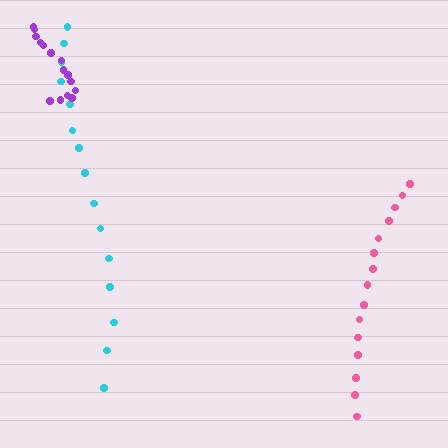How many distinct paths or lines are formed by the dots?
There are 3 distinct paths.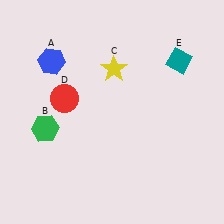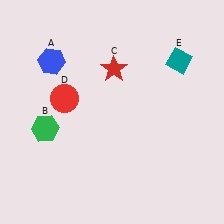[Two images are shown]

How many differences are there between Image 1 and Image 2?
There is 1 difference between the two images.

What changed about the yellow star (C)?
In Image 1, C is yellow. In Image 2, it changed to red.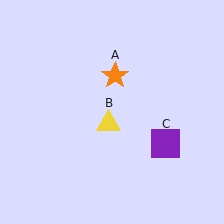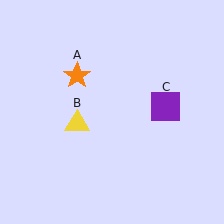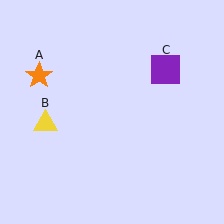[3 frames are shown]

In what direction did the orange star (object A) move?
The orange star (object A) moved left.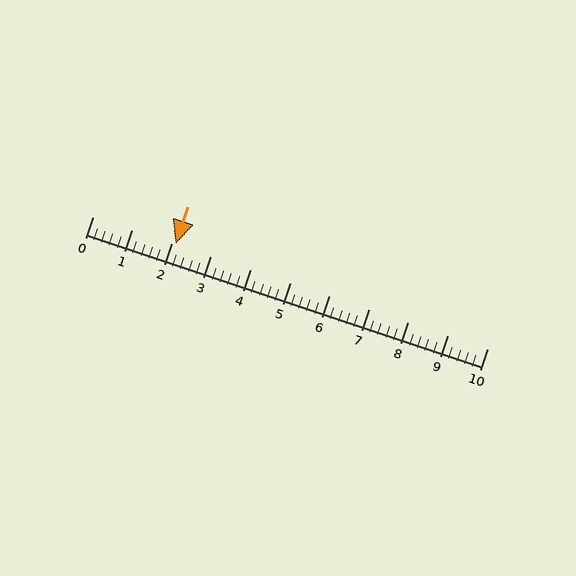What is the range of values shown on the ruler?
The ruler shows values from 0 to 10.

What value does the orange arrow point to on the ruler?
The orange arrow points to approximately 2.1.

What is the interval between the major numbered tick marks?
The major tick marks are spaced 1 units apart.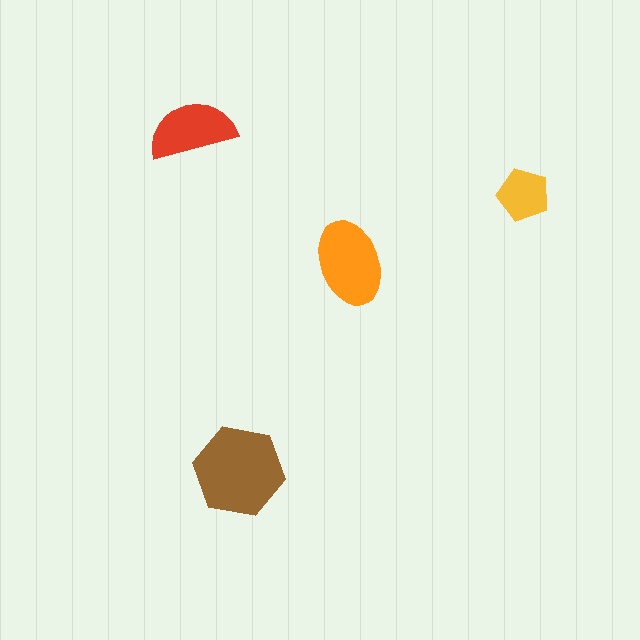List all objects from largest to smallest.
The brown hexagon, the orange ellipse, the red semicircle, the yellow pentagon.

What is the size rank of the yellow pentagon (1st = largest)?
4th.